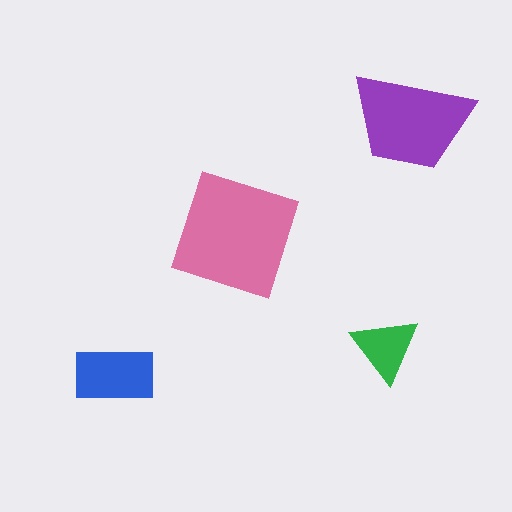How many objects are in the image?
There are 4 objects in the image.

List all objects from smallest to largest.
The green triangle, the blue rectangle, the purple trapezoid, the pink square.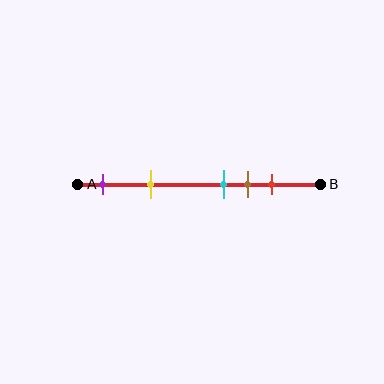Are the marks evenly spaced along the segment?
No, the marks are not evenly spaced.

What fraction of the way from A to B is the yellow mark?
The yellow mark is approximately 30% (0.3) of the way from A to B.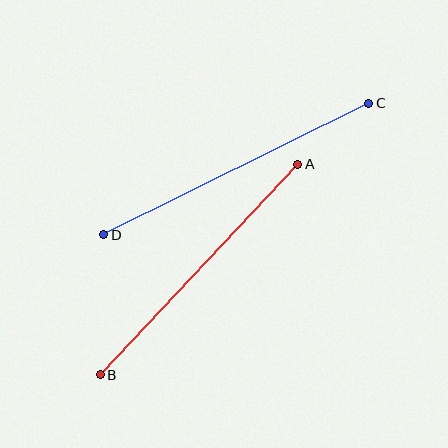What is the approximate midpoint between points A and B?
The midpoint is at approximately (199, 270) pixels.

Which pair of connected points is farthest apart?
Points C and D are farthest apart.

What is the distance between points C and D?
The distance is approximately 296 pixels.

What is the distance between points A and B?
The distance is approximately 289 pixels.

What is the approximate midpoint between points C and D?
The midpoint is at approximately (236, 169) pixels.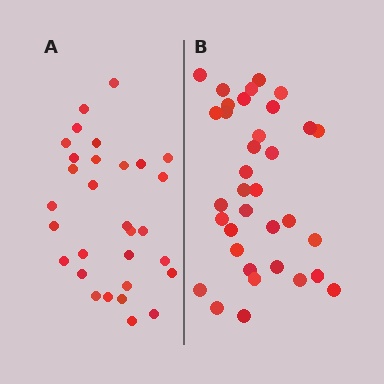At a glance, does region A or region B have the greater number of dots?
Region B (the right region) has more dots.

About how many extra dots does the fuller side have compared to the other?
Region B has about 5 more dots than region A.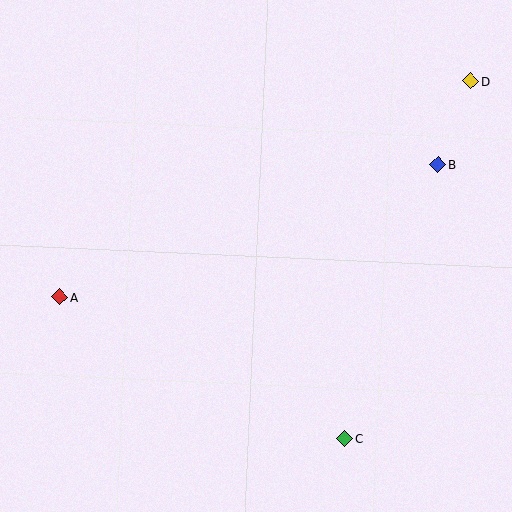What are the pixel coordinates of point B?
Point B is at (438, 164).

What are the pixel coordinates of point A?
Point A is at (60, 297).